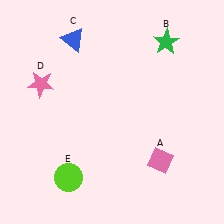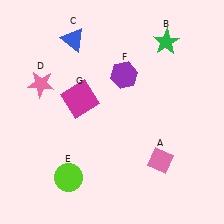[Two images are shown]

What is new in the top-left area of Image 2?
A magenta square (G) was added in the top-left area of Image 2.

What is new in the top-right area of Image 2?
A purple hexagon (F) was added in the top-right area of Image 2.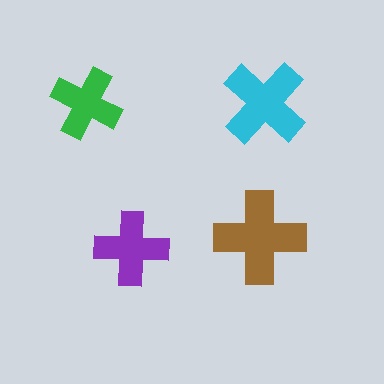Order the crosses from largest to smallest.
the brown one, the cyan one, the purple one, the green one.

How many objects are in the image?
There are 4 objects in the image.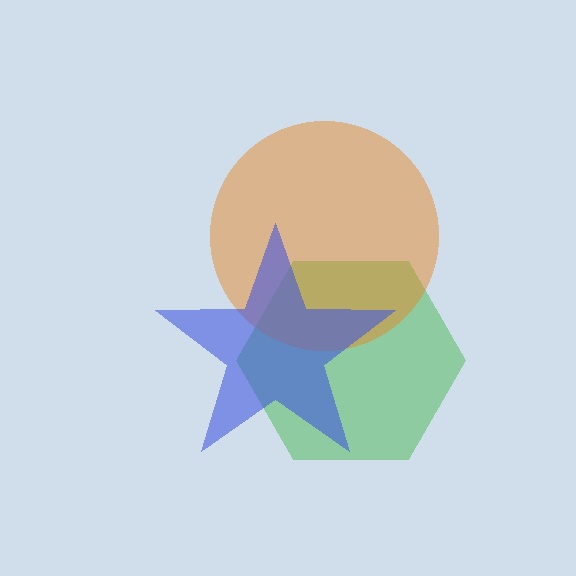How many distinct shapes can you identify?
There are 3 distinct shapes: a green hexagon, an orange circle, a blue star.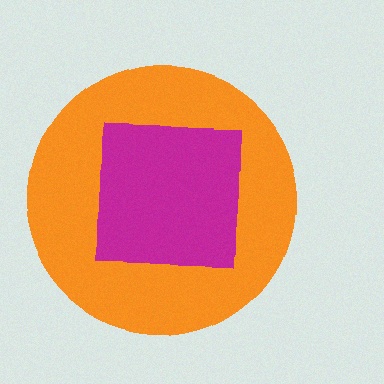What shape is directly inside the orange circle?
The magenta square.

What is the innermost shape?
The magenta square.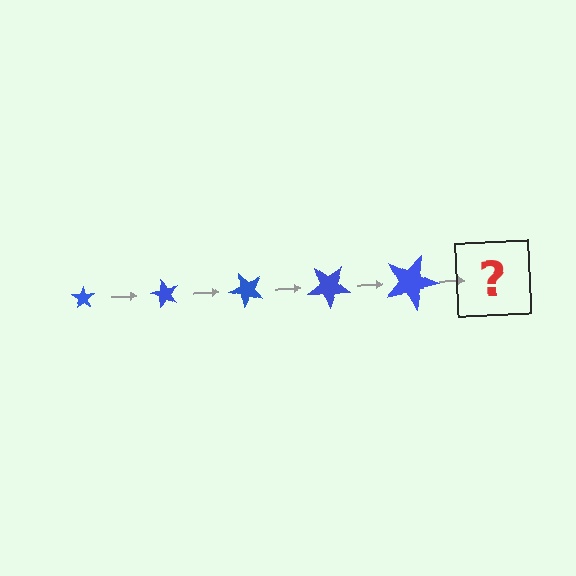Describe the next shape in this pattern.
It should be a star, larger than the previous one and rotated 300 degrees from the start.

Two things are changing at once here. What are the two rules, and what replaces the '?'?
The two rules are that the star grows larger each step and it rotates 60 degrees each step. The '?' should be a star, larger than the previous one and rotated 300 degrees from the start.